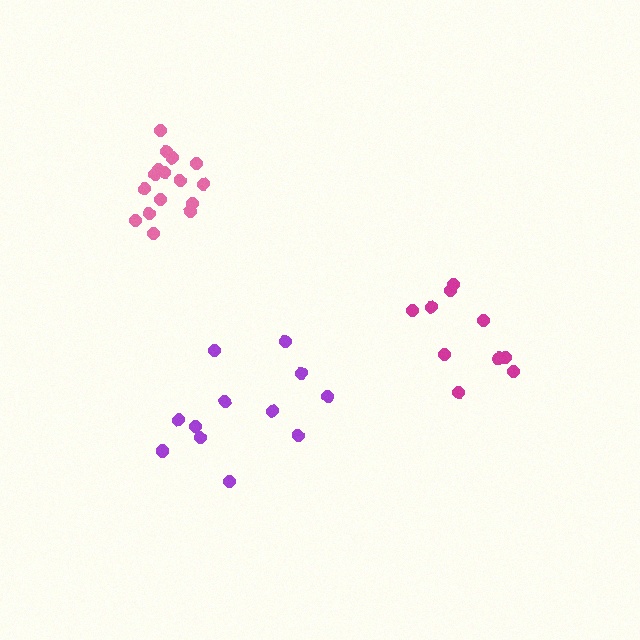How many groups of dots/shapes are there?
There are 3 groups.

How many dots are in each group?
Group 1: 10 dots, Group 2: 12 dots, Group 3: 16 dots (38 total).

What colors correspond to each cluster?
The clusters are colored: magenta, purple, pink.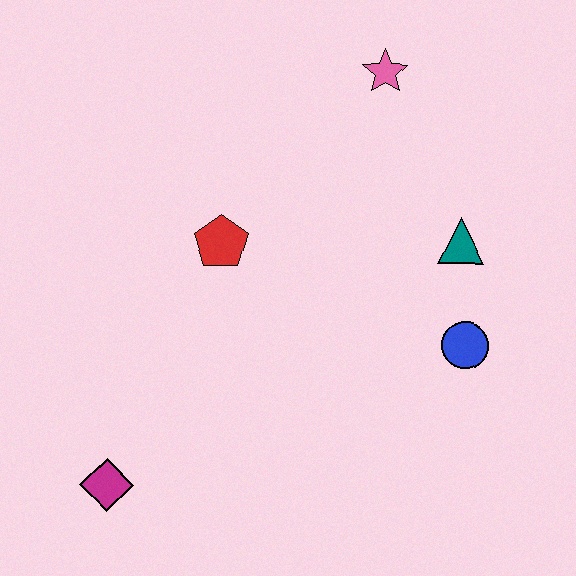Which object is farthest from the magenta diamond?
The pink star is farthest from the magenta diamond.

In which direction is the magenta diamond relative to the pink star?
The magenta diamond is below the pink star.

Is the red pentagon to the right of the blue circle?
No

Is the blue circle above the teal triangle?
No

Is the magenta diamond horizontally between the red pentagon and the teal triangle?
No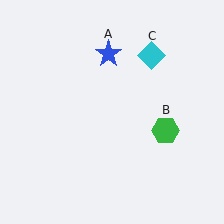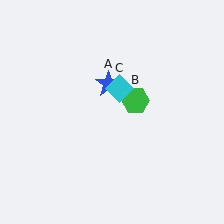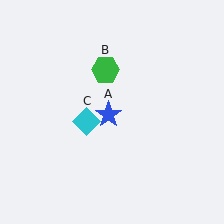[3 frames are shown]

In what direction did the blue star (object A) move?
The blue star (object A) moved down.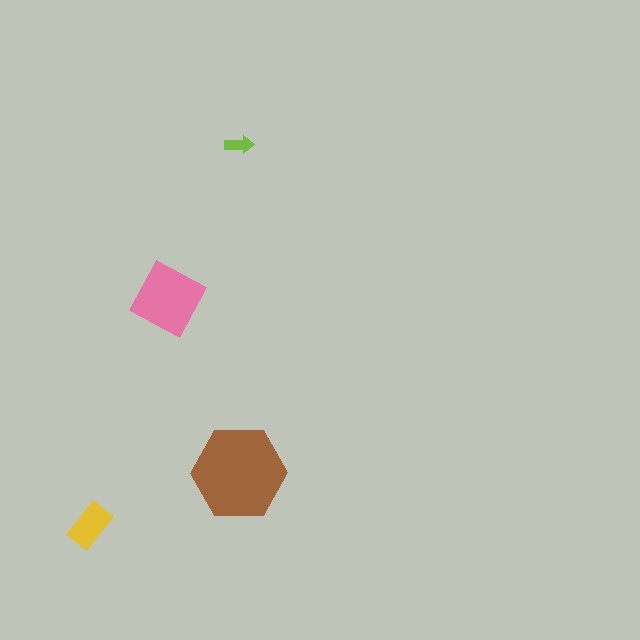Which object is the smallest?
The lime arrow.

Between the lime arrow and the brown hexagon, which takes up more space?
The brown hexagon.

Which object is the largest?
The brown hexagon.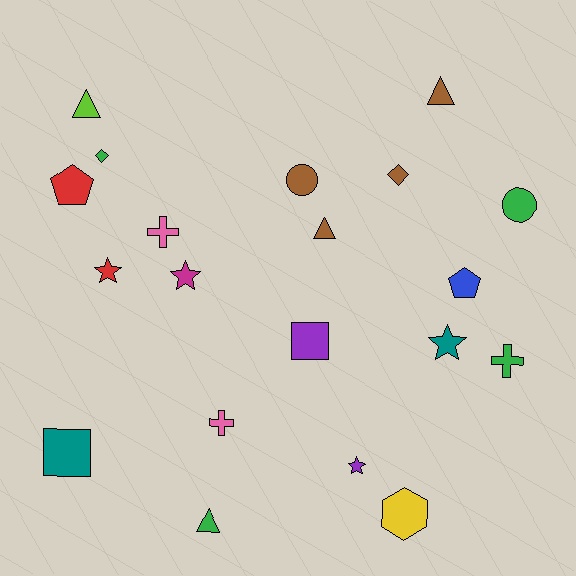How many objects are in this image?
There are 20 objects.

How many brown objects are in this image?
There are 4 brown objects.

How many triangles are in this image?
There are 4 triangles.